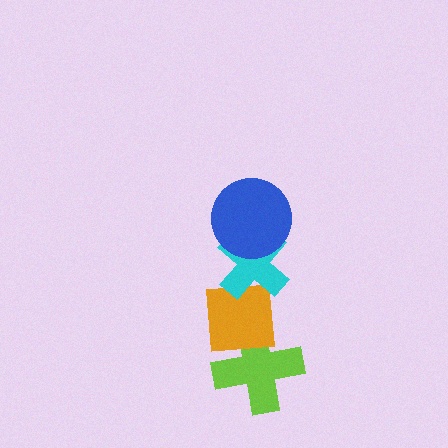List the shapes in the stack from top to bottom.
From top to bottom: the blue circle, the cyan cross, the orange square, the lime cross.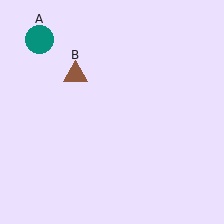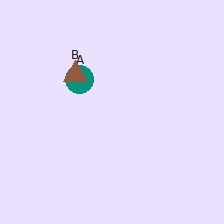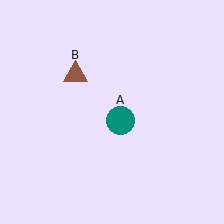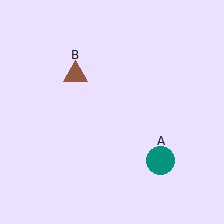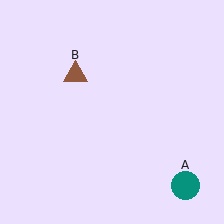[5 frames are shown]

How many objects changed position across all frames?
1 object changed position: teal circle (object A).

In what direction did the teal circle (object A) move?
The teal circle (object A) moved down and to the right.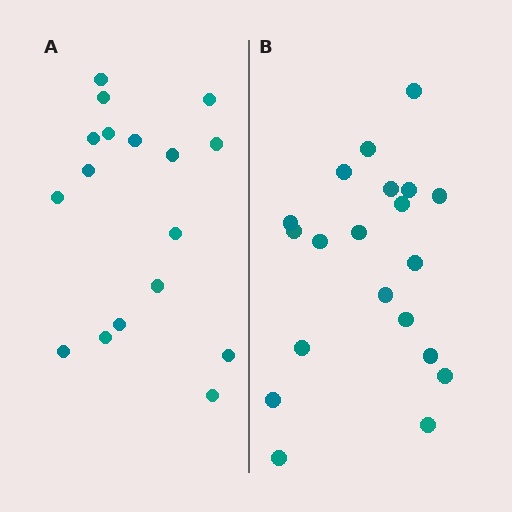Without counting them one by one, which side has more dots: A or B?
Region B (the right region) has more dots.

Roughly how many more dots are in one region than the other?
Region B has just a few more — roughly 2 or 3 more dots than region A.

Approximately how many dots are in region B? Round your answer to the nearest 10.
About 20 dots.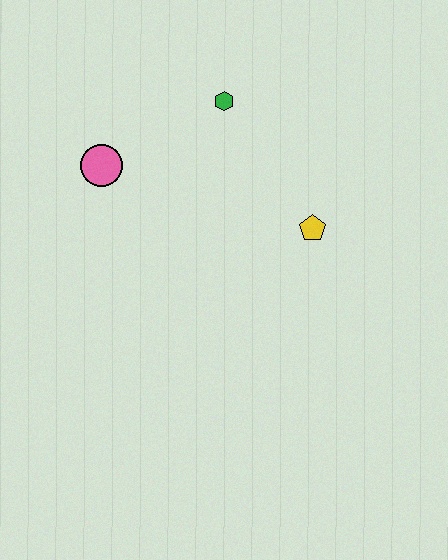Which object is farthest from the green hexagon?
The yellow pentagon is farthest from the green hexagon.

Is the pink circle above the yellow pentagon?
Yes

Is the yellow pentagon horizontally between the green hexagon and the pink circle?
No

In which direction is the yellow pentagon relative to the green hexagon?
The yellow pentagon is below the green hexagon.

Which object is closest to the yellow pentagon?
The green hexagon is closest to the yellow pentagon.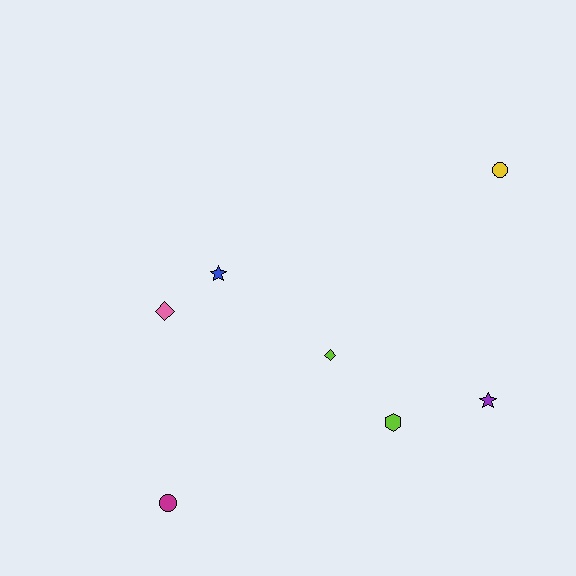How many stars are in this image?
There are 2 stars.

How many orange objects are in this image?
There are no orange objects.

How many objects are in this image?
There are 7 objects.